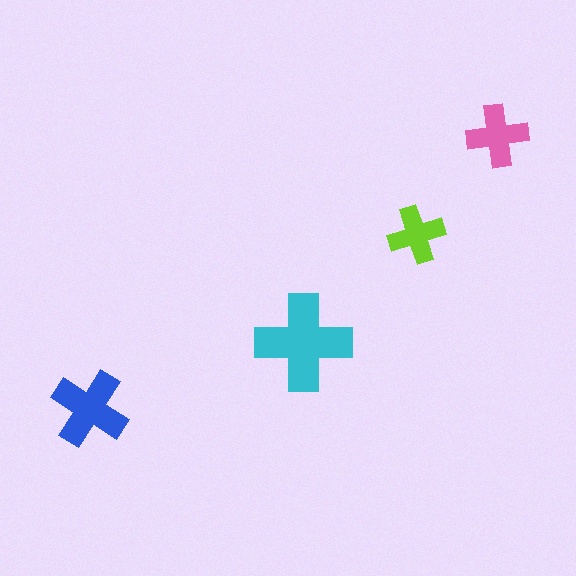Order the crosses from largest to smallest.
the cyan one, the blue one, the pink one, the lime one.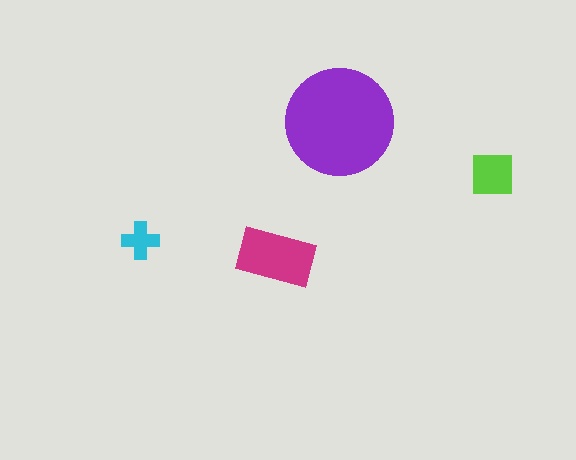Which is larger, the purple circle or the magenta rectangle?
The purple circle.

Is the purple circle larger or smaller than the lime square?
Larger.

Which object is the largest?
The purple circle.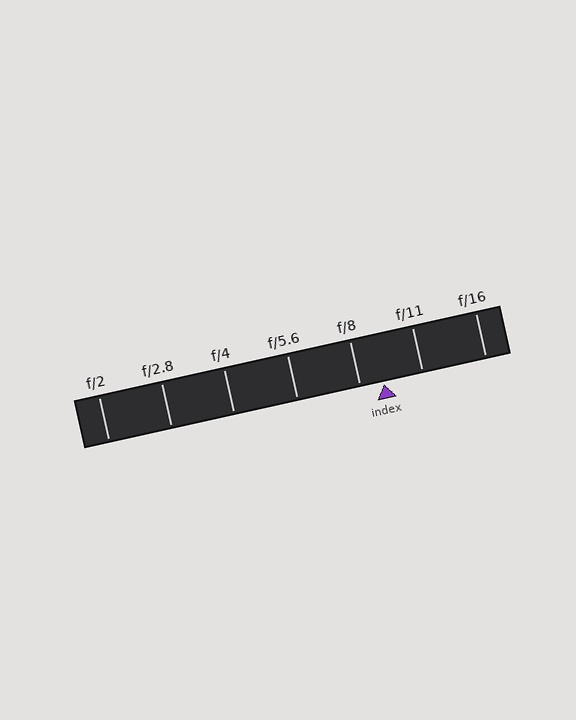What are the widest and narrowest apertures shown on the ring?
The widest aperture shown is f/2 and the narrowest is f/16.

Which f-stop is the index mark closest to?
The index mark is closest to f/8.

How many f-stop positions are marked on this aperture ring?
There are 7 f-stop positions marked.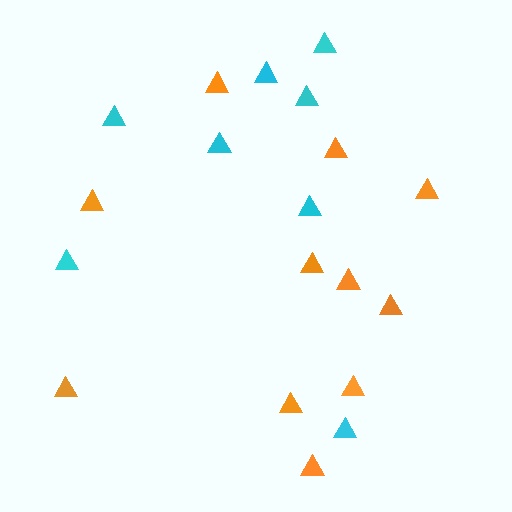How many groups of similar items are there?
There are 2 groups: one group of orange triangles (11) and one group of cyan triangles (8).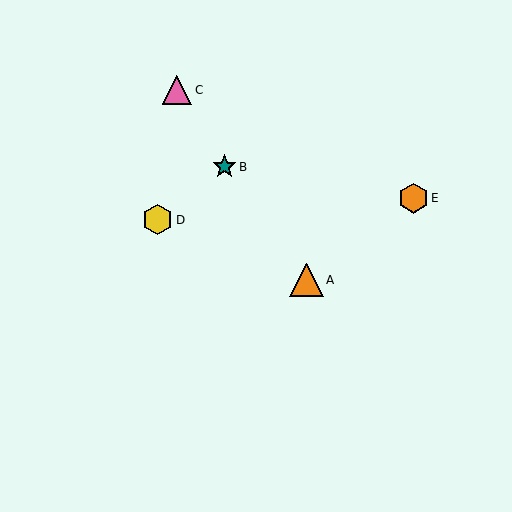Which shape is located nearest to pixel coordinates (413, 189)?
The orange hexagon (labeled E) at (413, 198) is nearest to that location.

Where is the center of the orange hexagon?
The center of the orange hexagon is at (413, 198).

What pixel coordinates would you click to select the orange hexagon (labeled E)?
Click at (413, 198) to select the orange hexagon E.